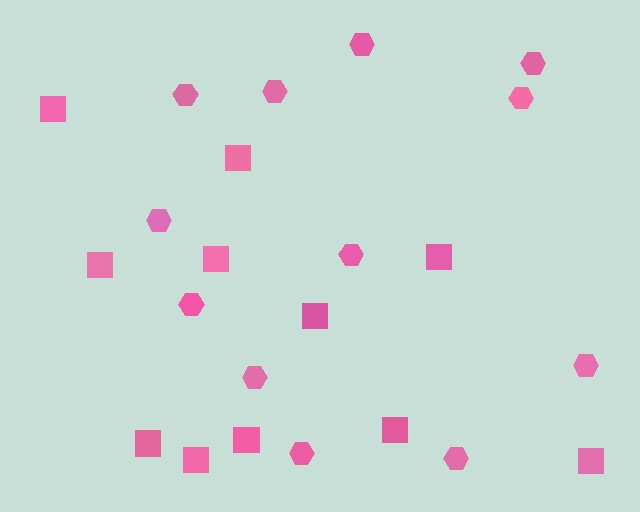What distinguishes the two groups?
There are 2 groups: one group of squares (11) and one group of hexagons (12).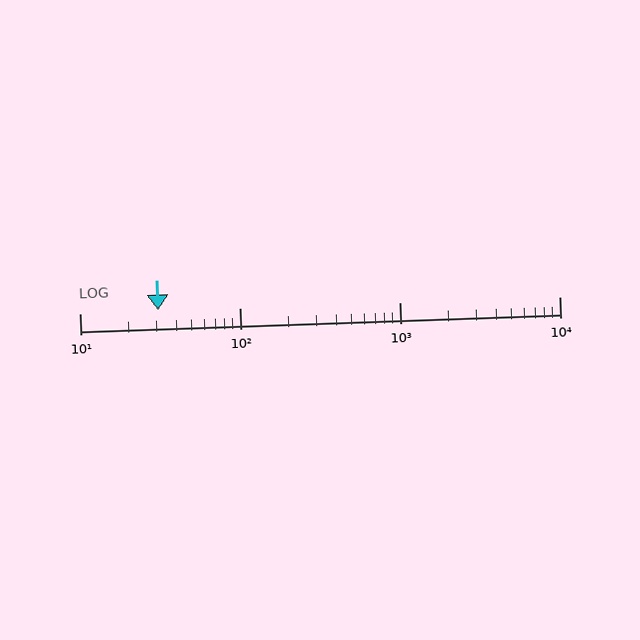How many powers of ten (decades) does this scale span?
The scale spans 3 decades, from 10 to 10000.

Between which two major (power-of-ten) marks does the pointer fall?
The pointer is between 10 and 100.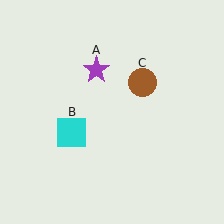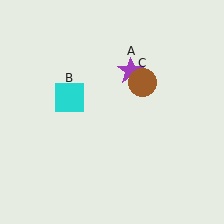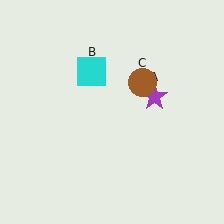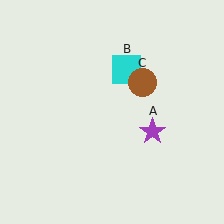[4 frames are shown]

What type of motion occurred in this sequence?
The purple star (object A), cyan square (object B) rotated clockwise around the center of the scene.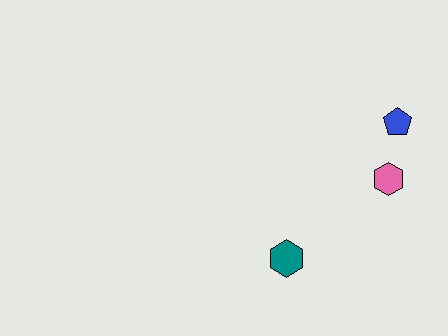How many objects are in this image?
There are 3 objects.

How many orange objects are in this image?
There are no orange objects.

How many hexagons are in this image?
There are 2 hexagons.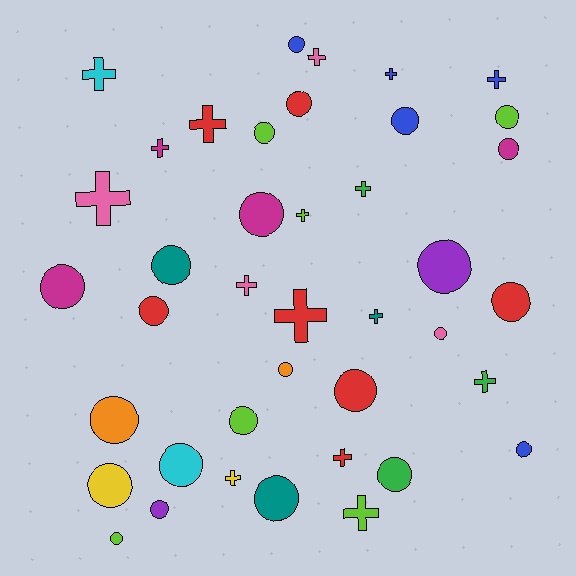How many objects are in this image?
There are 40 objects.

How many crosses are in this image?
There are 16 crosses.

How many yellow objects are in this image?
There are 2 yellow objects.